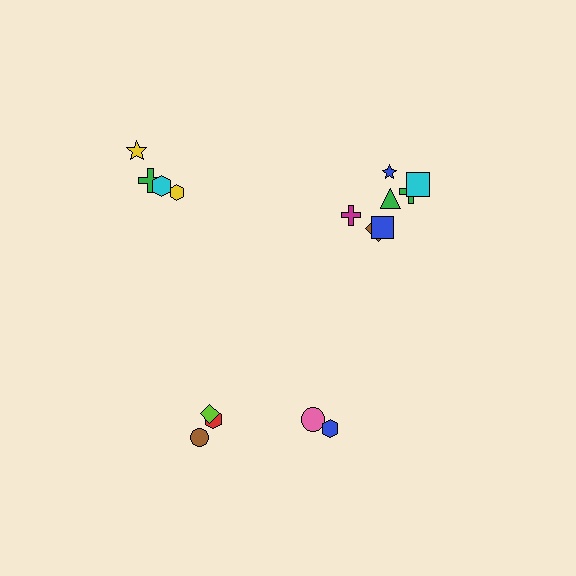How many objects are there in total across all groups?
There are 16 objects.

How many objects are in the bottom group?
There are 5 objects.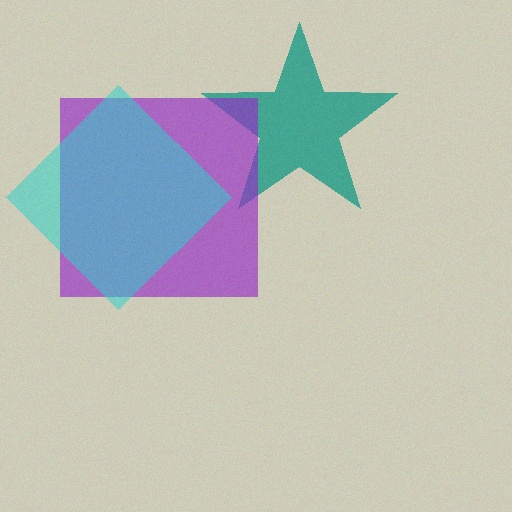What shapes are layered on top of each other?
The layered shapes are: a teal star, a purple square, a cyan diamond.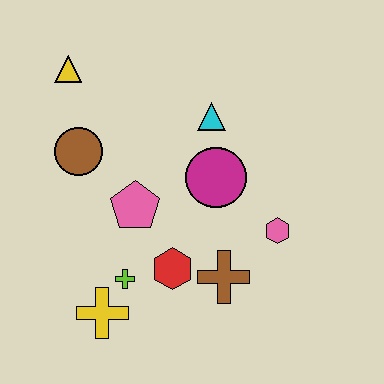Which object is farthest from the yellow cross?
The yellow triangle is farthest from the yellow cross.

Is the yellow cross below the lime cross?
Yes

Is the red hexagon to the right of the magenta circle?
No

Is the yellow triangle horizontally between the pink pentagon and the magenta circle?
No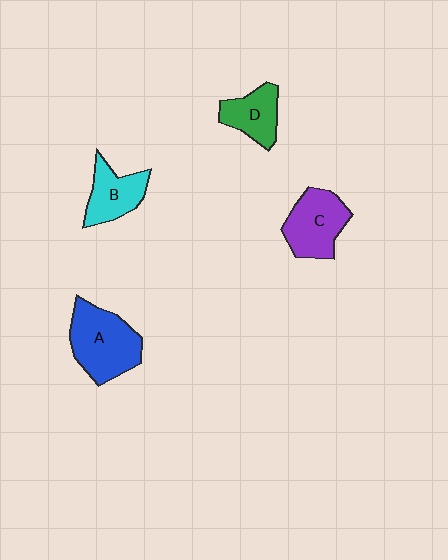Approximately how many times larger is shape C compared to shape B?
Approximately 1.3 times.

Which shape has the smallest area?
Shape D (green).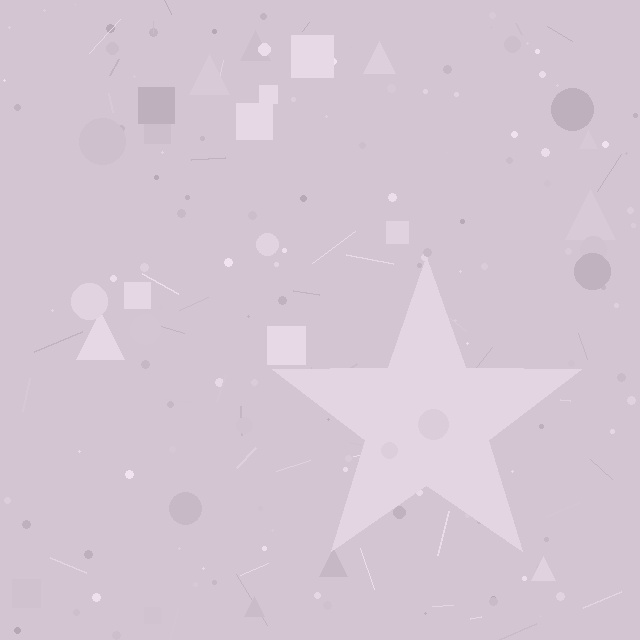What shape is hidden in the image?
A star is hidden in the image.